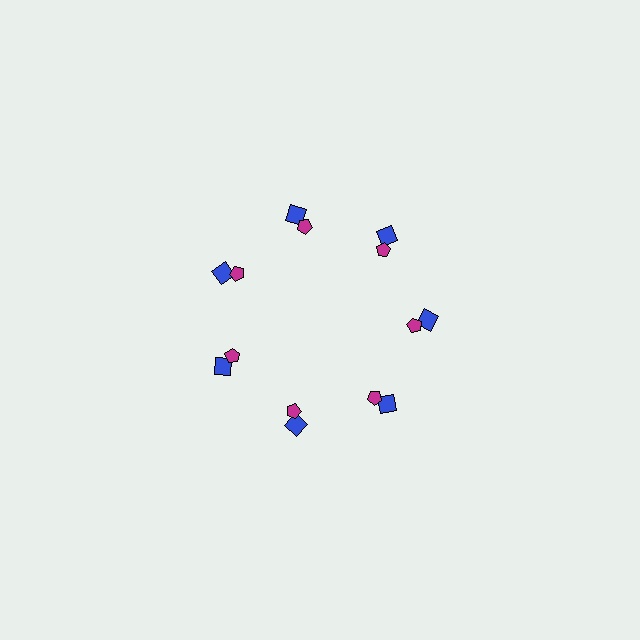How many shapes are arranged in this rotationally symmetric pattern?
There are 14 shapes, arranged in 7 groups of 2.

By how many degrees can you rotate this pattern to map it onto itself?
The pattern maps onto itself every 51 degrees of rotation.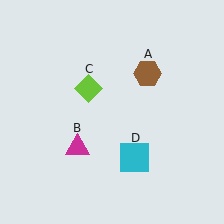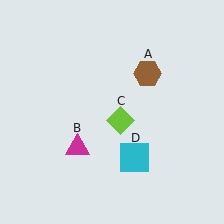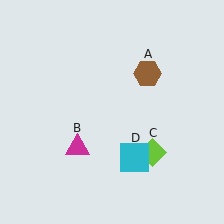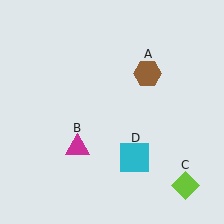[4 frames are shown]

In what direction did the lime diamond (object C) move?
The lime diamond (object C) moved down and to the right.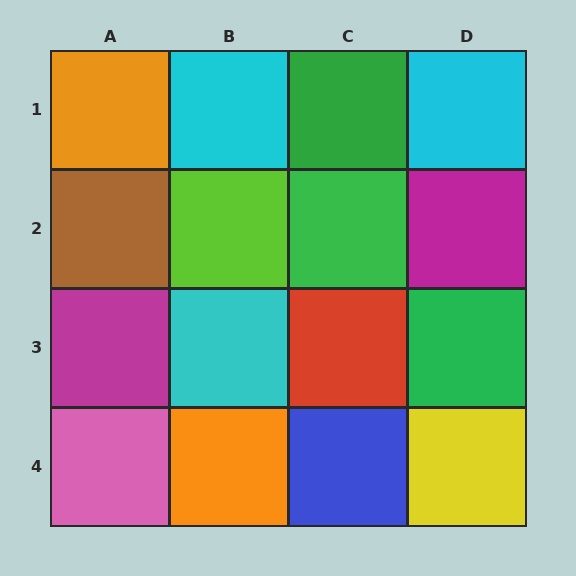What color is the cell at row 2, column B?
Lime.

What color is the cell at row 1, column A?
Orange.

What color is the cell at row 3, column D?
Green.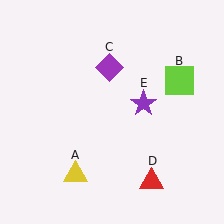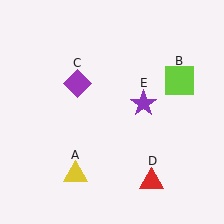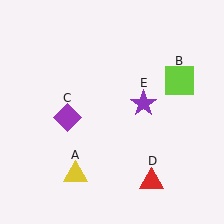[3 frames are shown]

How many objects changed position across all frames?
1 object changed position: purple diamond (object C).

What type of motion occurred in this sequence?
The purple diamond (object C) rotated counterclockwise around the center of the scene.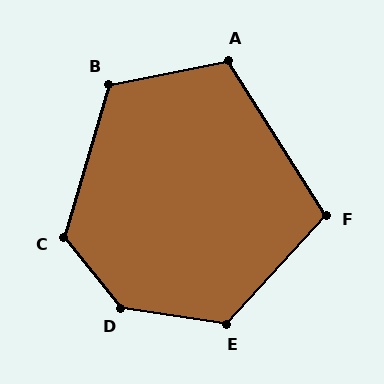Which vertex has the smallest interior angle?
F, at approximately 105 degrees.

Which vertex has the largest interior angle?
D, at approximately 137 degrees.